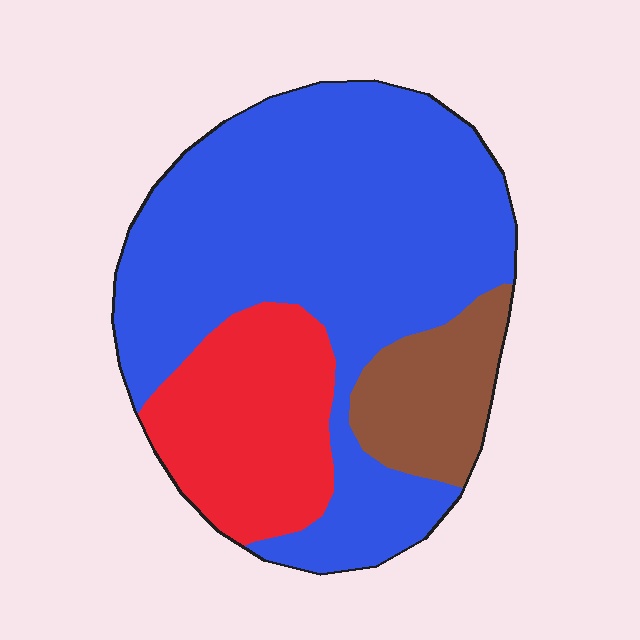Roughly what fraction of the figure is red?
Red covers 22% of the figure.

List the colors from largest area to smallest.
From largest to smallest: blue, red, brown.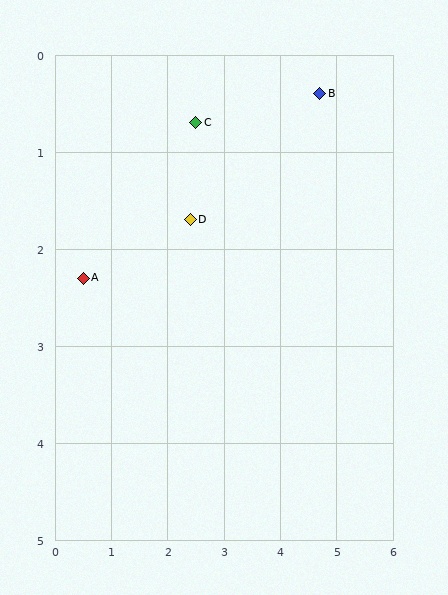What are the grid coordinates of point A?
Point A is at approximately (0.5, 2.3).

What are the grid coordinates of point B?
Point B is at approximately (4.7, 0.4).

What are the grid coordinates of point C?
Point C is at approximately (2.5, 0.7).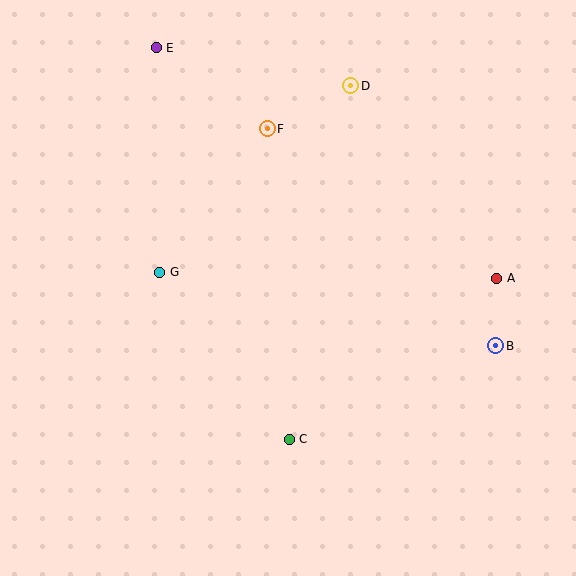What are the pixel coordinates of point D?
Point D is at (351, 86).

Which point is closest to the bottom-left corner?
Point C is closest to the bottom-left corner.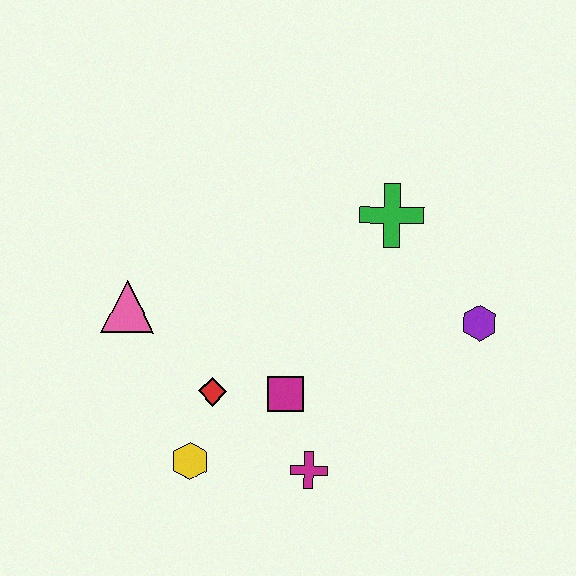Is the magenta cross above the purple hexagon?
No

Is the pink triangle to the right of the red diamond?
No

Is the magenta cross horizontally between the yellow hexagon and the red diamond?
No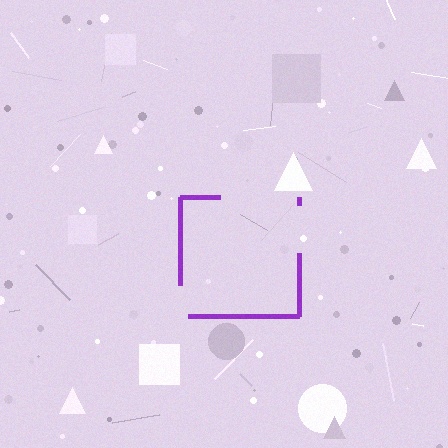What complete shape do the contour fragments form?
The contour fragments form a square.